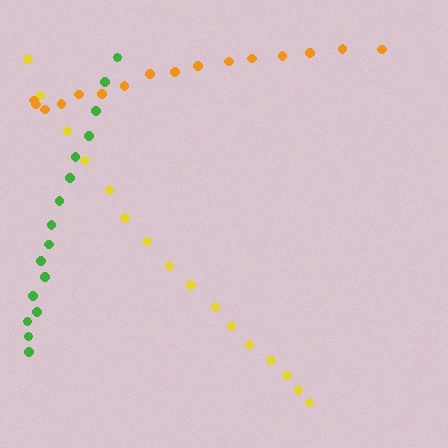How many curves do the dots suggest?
There are 3 distinct paths.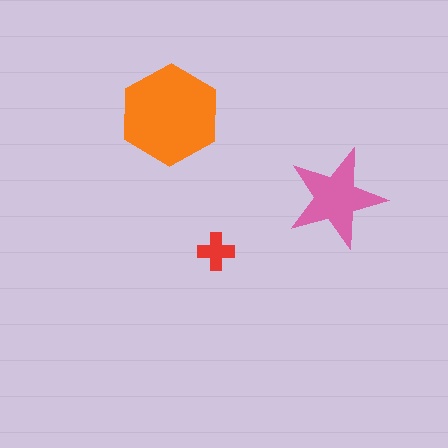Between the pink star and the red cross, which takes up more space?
The pink star.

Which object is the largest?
The orange hexagon.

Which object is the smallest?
The red cross.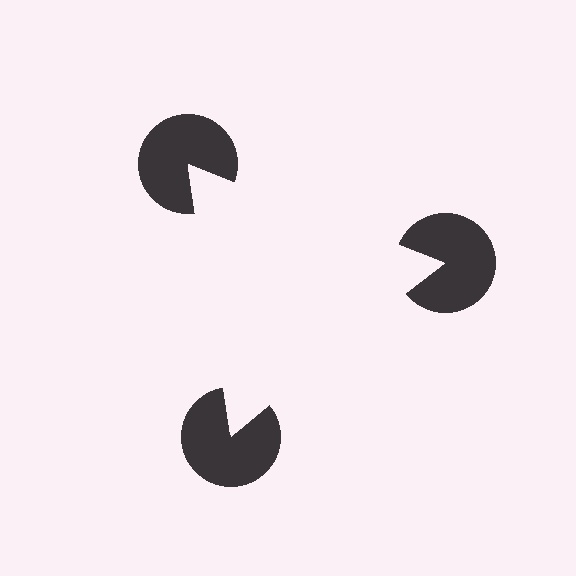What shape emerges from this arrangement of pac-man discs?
An illusory triangle — its edges are inferred from the aligned wedge cuts in the pac-man discs, not physically drawn.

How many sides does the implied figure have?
3 sides.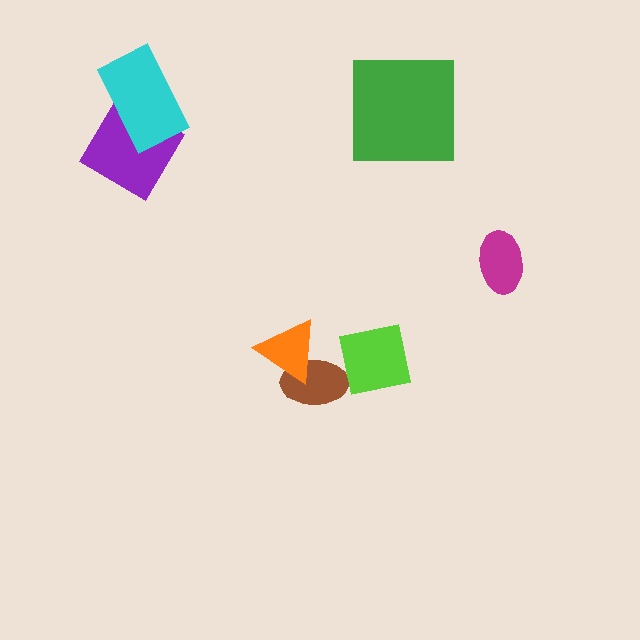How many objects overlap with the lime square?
0 objects overlap with the lime square.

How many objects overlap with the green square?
0 objects overlap with the green square.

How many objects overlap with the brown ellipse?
1 object overlaps with the brown ellipse.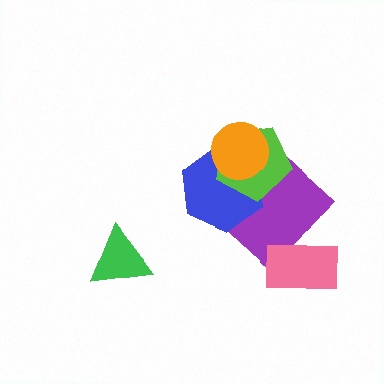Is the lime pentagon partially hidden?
Yes, it is partially covered by another shape.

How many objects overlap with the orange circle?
3 objects overlap with the orange circle.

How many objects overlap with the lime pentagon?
3 objects overlap with the lime pentagon.